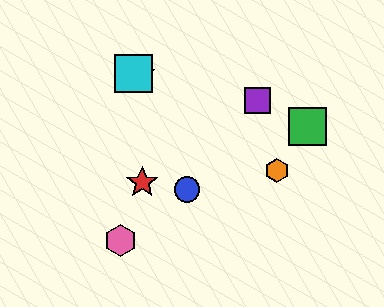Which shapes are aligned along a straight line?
The blue circle, the yellow star, the cyan square are aligned along a straight line.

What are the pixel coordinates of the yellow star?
The yellow star is at (135, 76).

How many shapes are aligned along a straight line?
3 shapes (the blue circle, the yellow star, the cyan square) are aligned along a straight line.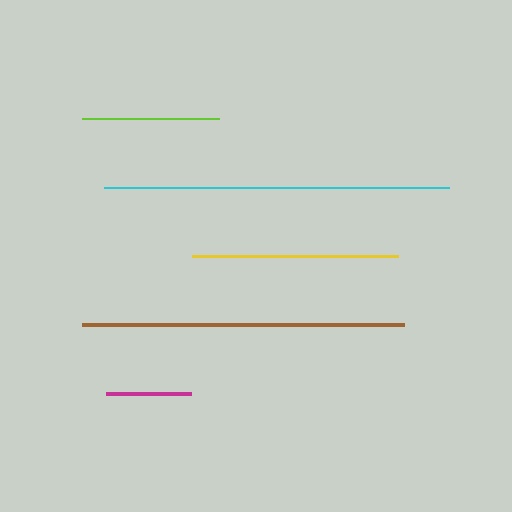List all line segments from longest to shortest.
From longest to shortest: cyan, brown, yellow, lime, magenta.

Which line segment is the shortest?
The magenta line is the shortest at approximately 85 pixels.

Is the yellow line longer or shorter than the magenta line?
The yellow line is longer than the magenta line.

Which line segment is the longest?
The cyan line is the longest at approximately 345 pixels.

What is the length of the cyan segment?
The cyan segment is approximately 345 pixels long.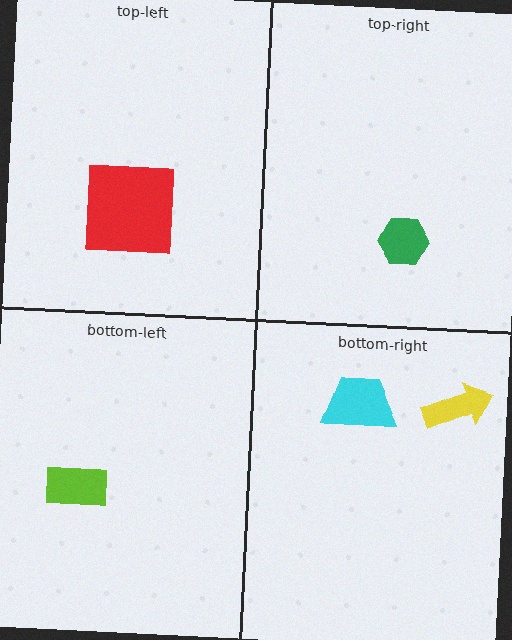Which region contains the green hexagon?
The top-right region.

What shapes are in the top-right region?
The green hexagon.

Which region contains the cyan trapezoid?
The bottom-right region.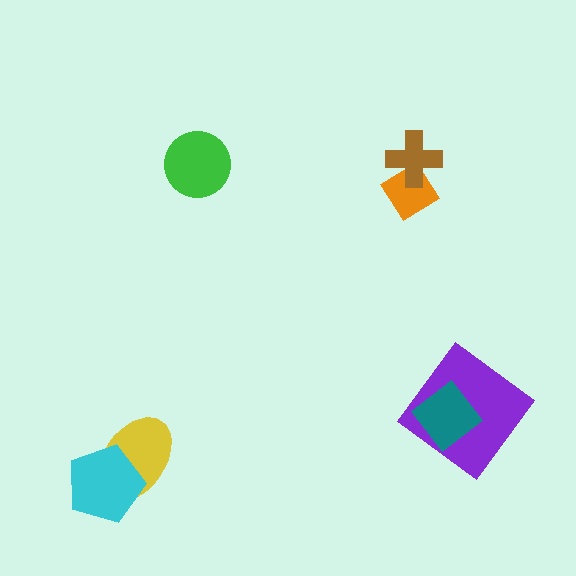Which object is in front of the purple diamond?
The teal diamond is in front of the purple diamond.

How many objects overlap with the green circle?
0 objects overlap with the green circle.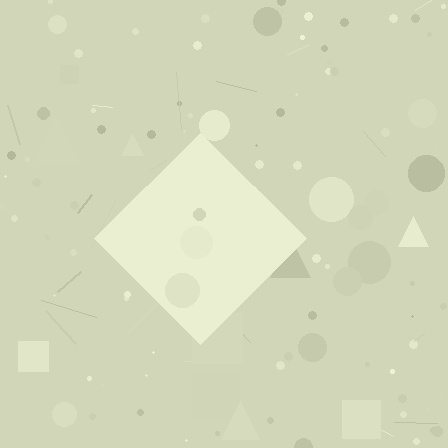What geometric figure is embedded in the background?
A diamond is embedded in the background.